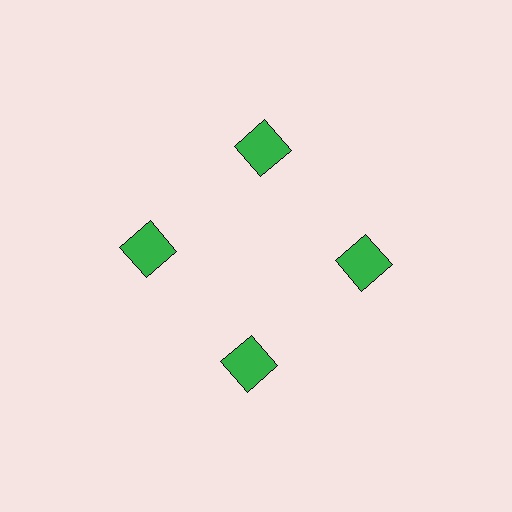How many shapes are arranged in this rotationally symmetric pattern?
There are 4 shapes, arranged in 4 groups of 1.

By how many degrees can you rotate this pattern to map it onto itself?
The pattern maps onto itself every 90 degrees of rotation.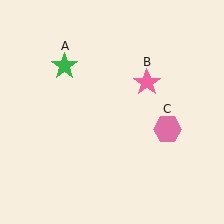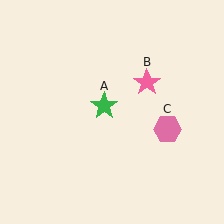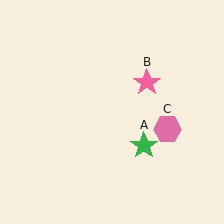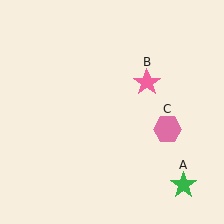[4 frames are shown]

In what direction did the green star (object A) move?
The green star (object A) moved down and to the right.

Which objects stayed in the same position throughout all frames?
Pink star (object B) and pink hexagon (object C) remained stationary.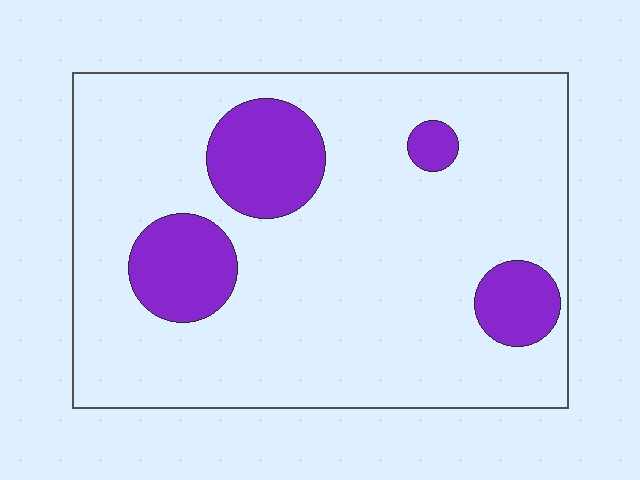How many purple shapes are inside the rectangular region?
4.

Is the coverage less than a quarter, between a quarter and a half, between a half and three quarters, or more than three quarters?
Less than a quarter.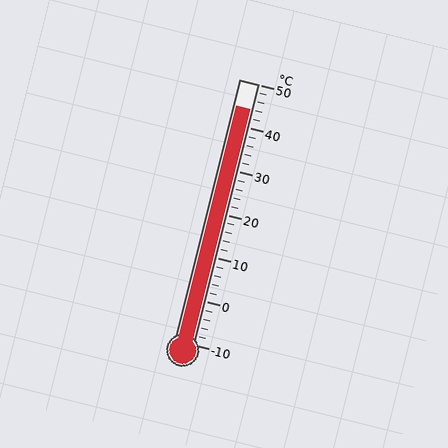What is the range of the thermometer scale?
The thermometer scale ranges from -10°C to 50°C.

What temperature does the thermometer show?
The thermometer shows approximately 44°C.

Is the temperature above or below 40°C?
The temperature is above 40°C.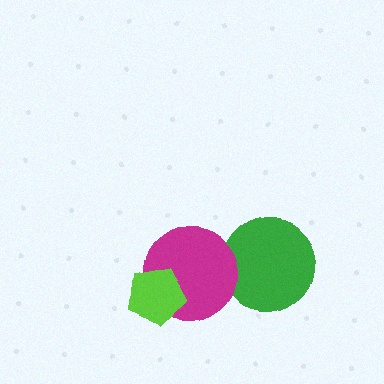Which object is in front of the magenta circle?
The lime pentagon is in front of the magenta circle.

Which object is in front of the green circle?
The magenta circle is in front of the green circle.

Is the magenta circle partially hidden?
Yes, it is partially covered by another shape.